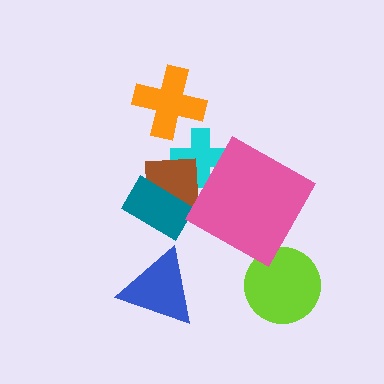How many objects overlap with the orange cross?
0 objects overlap with the orange cross.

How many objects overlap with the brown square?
2 objects overlap with the brown square.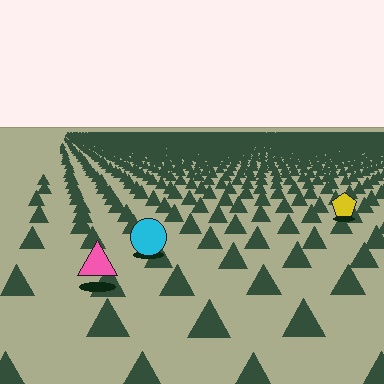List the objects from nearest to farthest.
From nearest to farthest: the pink triangle, the cyan circle, the yellow pentagon.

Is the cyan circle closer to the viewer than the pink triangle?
No. The pink triangle is closer — you can tell from the texture gradient: the ground texture is coarser near it.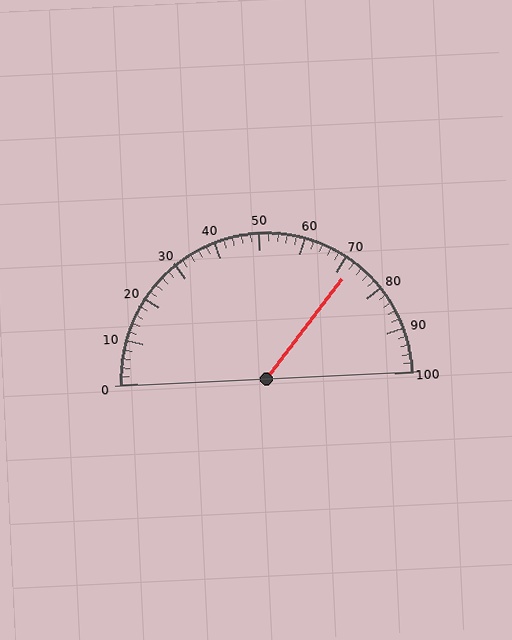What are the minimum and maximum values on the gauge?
The gauge ranges from 0 to 100.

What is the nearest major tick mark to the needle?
The nearest major tick mark is 70.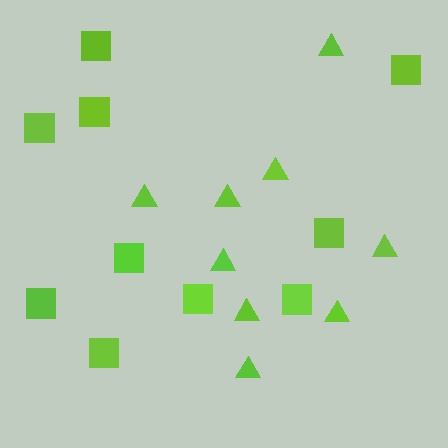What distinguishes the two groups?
There are 2 groups: one group of triangles (9) and one group of squares (10).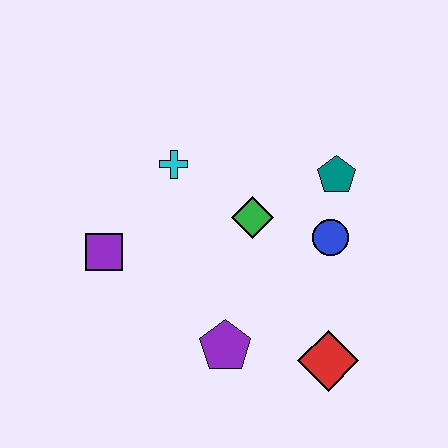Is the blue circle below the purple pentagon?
No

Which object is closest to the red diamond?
The purple pentagon is closest to the red diamond.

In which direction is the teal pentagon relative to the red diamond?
The teal pentagon is above the red diamond.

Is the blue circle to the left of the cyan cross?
No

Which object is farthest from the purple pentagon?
The teal pentagon is farthest from the purple pentagon.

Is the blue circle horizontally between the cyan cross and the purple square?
No